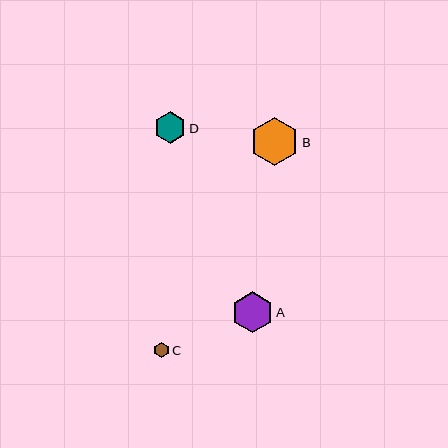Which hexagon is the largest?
Hexagon B is the largest with a size of approximately 48 pixels.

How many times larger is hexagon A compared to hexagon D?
Hexagon A is approximately 1.3 times the size of hexagon D.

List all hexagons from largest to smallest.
From largest to smallest: B, A, D, C.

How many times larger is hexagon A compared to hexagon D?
Hexagon A is approximately 1.3 times the size of hexagon D.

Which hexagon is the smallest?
Hexagon C is the smallest with a size of approximately 15 pixels.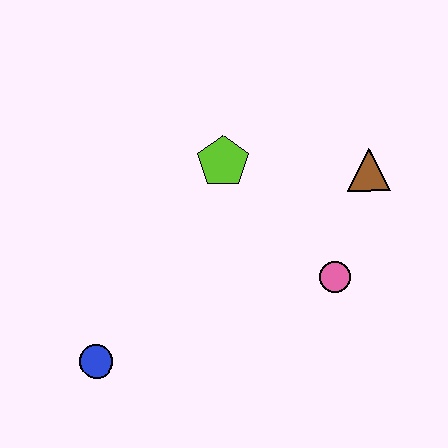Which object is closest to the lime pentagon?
The brown triangle is closest to the lime pentagon.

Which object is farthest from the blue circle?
The brown triangle is farthest from the blue circle.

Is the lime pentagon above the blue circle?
Yes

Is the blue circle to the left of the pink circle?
Yes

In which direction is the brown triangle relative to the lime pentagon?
The brown triangle is to the right of the lime pentagon.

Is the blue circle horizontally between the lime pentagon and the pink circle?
No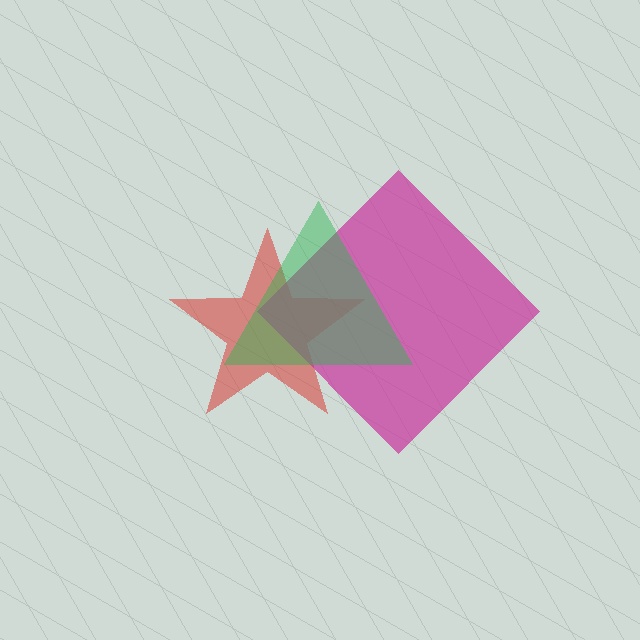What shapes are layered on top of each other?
The layered shapes are: a red star, a magenta diamond, a green triangle.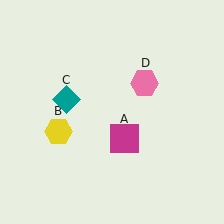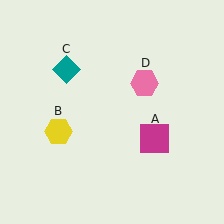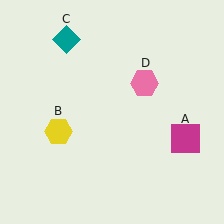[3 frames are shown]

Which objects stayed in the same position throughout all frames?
Yellow hexagon (object B) and pink hexagon (object D) remained stationary.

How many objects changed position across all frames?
2 objects changed position: magenta square (object A), teal diamond (object C).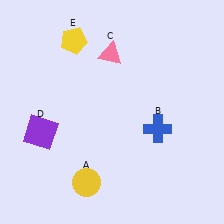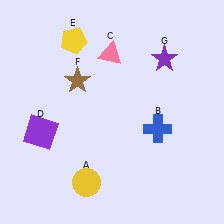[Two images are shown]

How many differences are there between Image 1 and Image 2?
There are 2 differences between the two images.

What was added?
A brown star (F), a purple star (G) were added in Image 2.